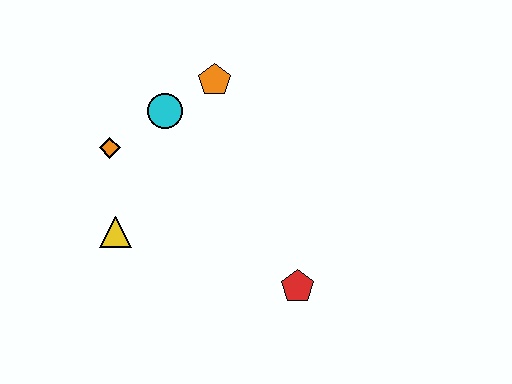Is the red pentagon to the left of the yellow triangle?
No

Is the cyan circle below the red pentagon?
No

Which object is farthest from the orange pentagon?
The red pentagon is farthest from the orange pentagon.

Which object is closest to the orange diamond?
The cyan circle is closest to the orange diamond.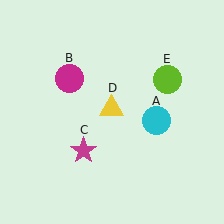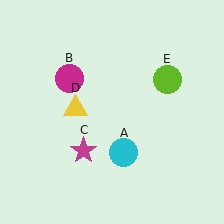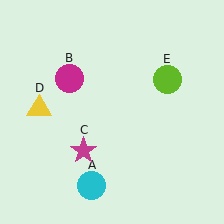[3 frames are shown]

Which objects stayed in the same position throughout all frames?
Magenta circle (object B) and magenta star (object C) and lime circle (object E) remained stationary.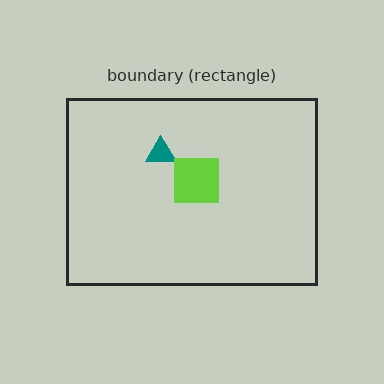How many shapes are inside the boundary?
2 inside, 0 outside.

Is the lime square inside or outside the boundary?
Inside.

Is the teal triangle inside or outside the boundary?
Inside.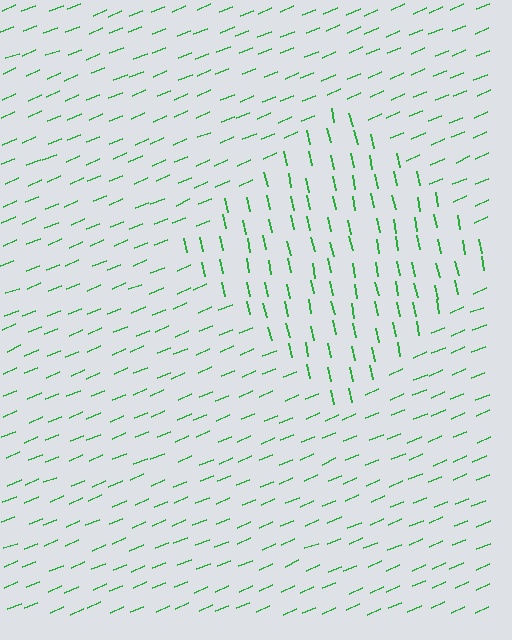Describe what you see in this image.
The image is filled with small green line segments. A diamond region in the image has lines oriented differently from the surrounding lines, creating a visible texture boundary.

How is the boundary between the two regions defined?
The boundary is defined purely by a change in line orientation (approximately 80 degrees difference). All lines are the same color and thickness.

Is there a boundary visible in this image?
Yes, there is a texture boundary formed by a change in line orientation.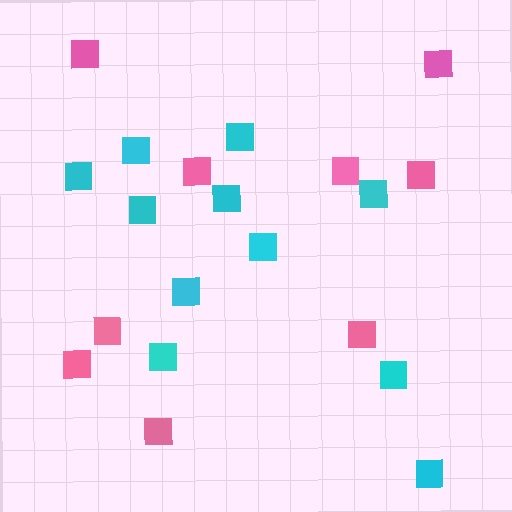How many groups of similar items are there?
There are 2 groups: one group of cyan squares (11) and one group of pink squares (9).